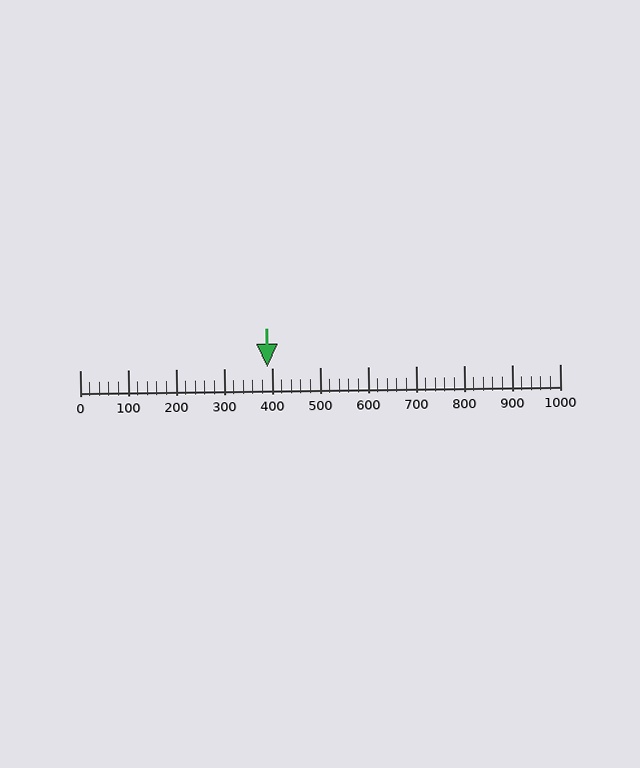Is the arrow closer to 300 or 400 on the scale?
The arrow is closer to 400.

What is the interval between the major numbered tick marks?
The major tick marks are spaced 100 units apart.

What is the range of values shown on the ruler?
The ruler shows values from 0 to 1000.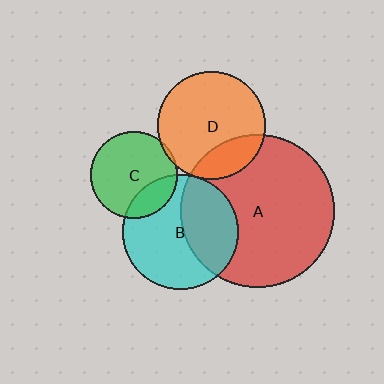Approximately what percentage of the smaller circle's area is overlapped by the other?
Approximately 5%.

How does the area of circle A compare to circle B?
Approximately 1.8 times.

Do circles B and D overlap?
Yes.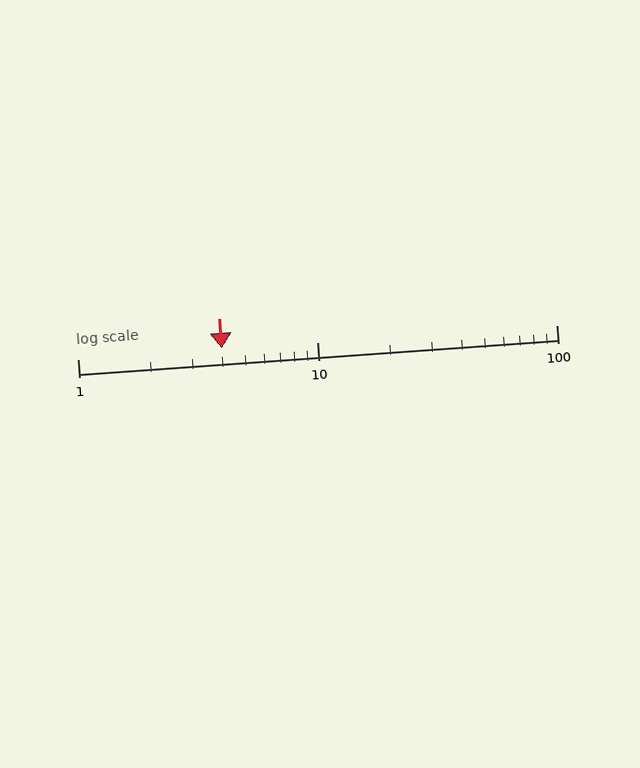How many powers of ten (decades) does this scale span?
The scale spans 2 decades, from 1 to 100.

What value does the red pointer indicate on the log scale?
The pointer indicates approximately 4.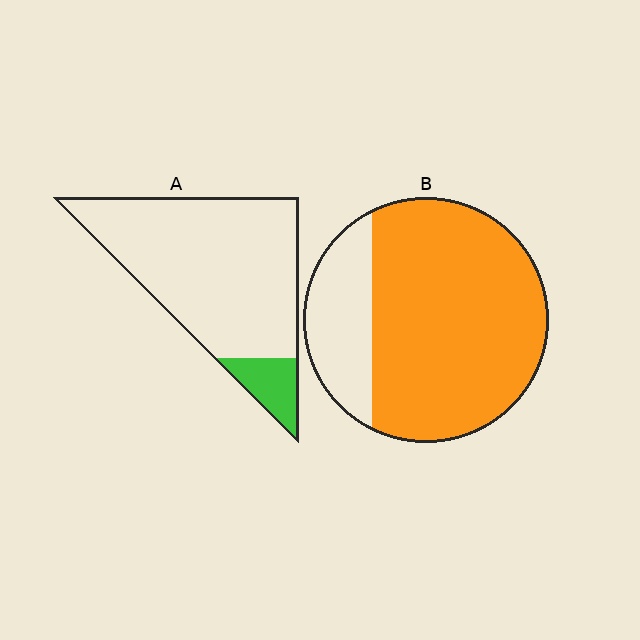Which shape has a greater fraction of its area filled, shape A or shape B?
Shape B.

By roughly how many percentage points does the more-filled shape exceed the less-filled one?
By roughly 65 percentage points (B over A).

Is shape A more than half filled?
No.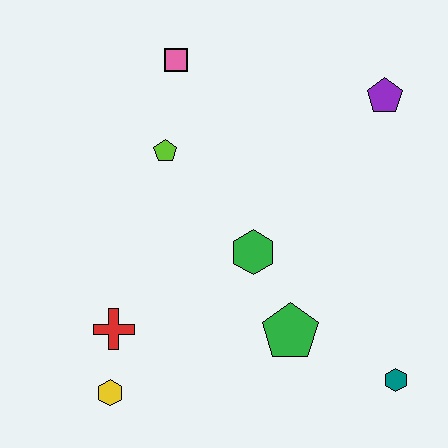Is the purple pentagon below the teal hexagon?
No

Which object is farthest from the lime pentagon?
The teal hexagon is farthest from the lime pentagon.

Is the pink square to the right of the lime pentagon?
Yes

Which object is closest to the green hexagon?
The green pentagon is closest to the green hexagon.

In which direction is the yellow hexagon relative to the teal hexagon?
The yellow hexagon is to the left of the teal hexagon.